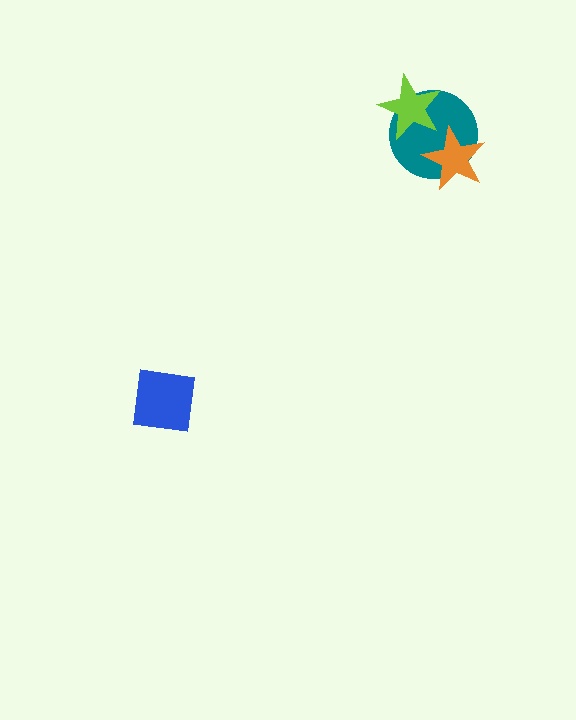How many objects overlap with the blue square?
0 objects overlap with the blue square.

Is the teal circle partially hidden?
Yes, it is partially covered by another shape.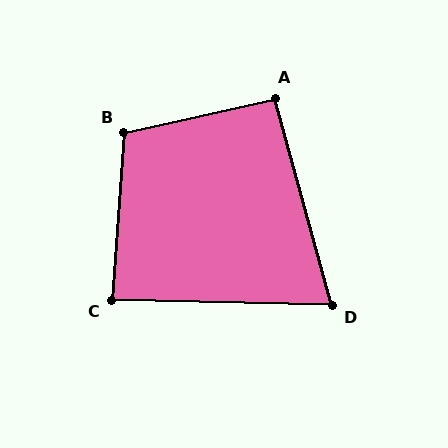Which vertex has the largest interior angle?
B, at approximately 107 degrees.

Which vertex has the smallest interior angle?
D, at approximately 73 degrees.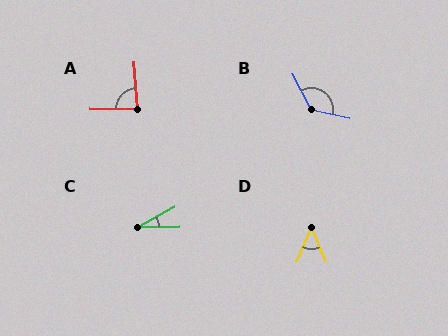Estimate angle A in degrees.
Approximately 85 degrees.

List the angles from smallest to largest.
C (29°), D (45°), A (85°), B (131°).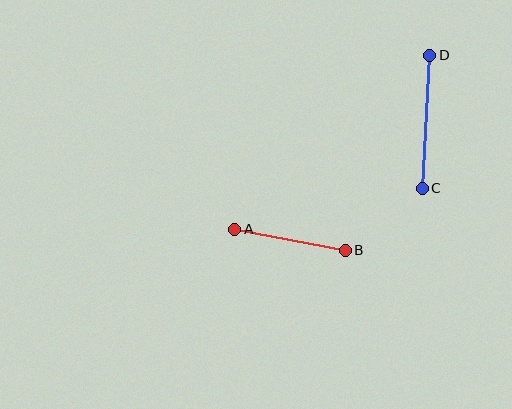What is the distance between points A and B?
The distance is approximately 113 pixels.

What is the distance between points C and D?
The distance is approximately 133 pixels.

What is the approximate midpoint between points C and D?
The midpoint is at approximately (426, 122) pixels.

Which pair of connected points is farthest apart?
Points C and D are farthest apart.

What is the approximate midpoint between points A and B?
The midpoint is at approximately (290, 240) pixels.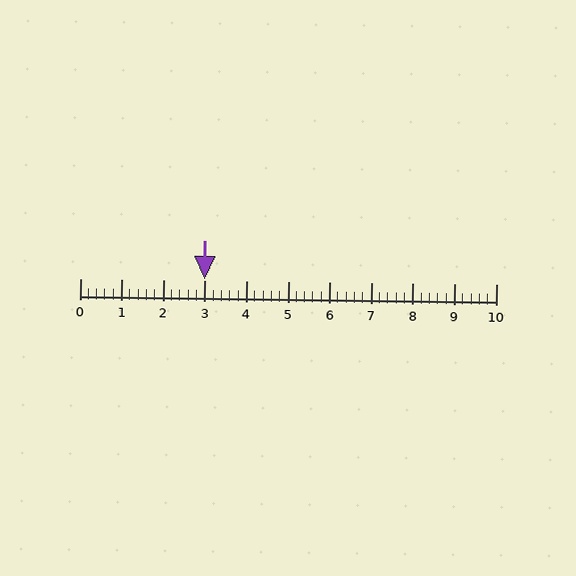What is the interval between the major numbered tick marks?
The major tick marks are spaced 1 units apart.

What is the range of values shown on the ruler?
The ruler shows values from 0 to 10.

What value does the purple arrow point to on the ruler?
The purple arrow points to approximately 3.0.